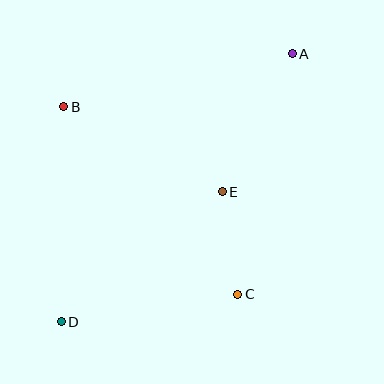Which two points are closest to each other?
Points C and E are closest to each other.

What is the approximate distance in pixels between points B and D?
The distance between B and D is approximately 215 pixels.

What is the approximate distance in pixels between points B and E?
The distance between B and E is approximately 180 pixels.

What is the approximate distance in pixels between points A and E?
The distance between A and E is approximately 155 pixels.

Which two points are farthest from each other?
Points A and D are farthest from each other.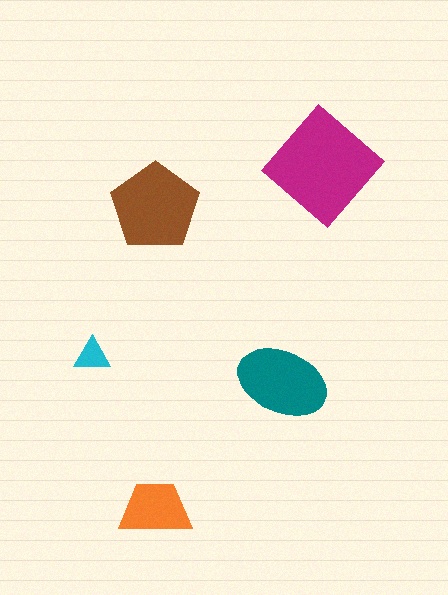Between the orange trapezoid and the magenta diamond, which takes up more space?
The magenta diamond.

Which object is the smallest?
The cyan triangle.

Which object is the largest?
The magenta diamond.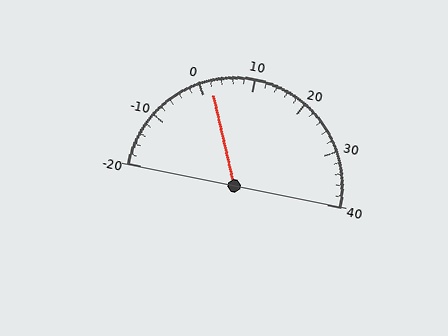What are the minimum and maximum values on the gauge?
The gauge ranges from -20 to 40.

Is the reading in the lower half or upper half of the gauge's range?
The reading is in the lower half of the range (-20 to 40).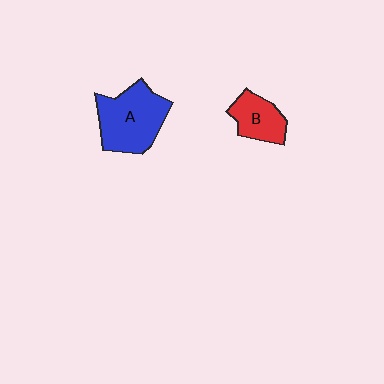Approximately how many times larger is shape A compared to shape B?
Approximately 1.8 times.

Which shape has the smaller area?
Shape B (red).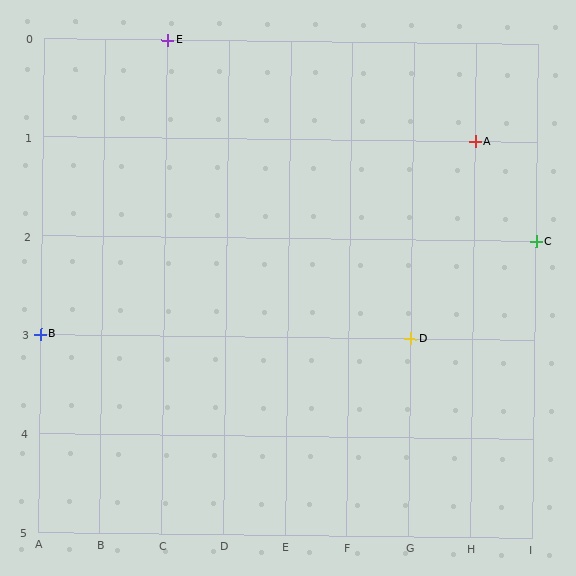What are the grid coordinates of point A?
Point A is at grid coordinates (H, 1).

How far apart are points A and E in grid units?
Points A and E are 5 columns and 1 row apart (about 5.1 grid units diagonally).